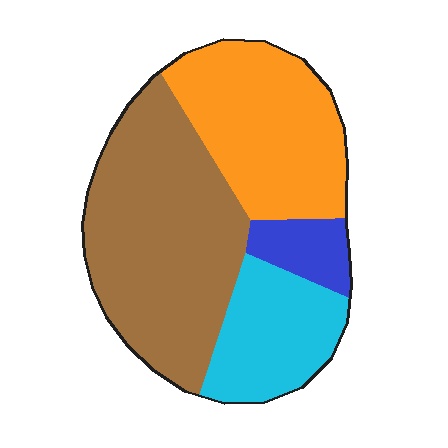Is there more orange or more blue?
Orange.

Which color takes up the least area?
Blue, at roughly 5%.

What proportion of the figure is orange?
Orange takes up about one third (1/3) of the figure.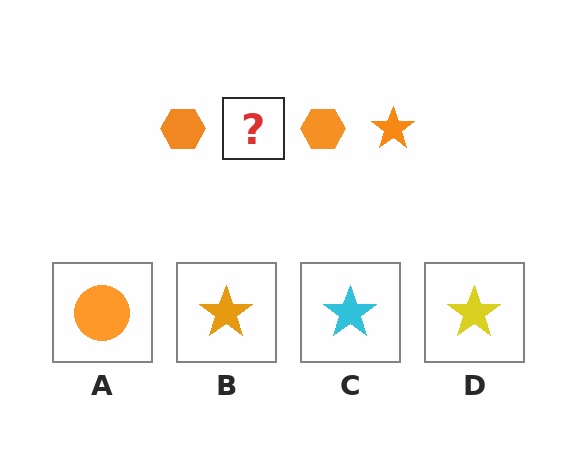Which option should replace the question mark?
Option B.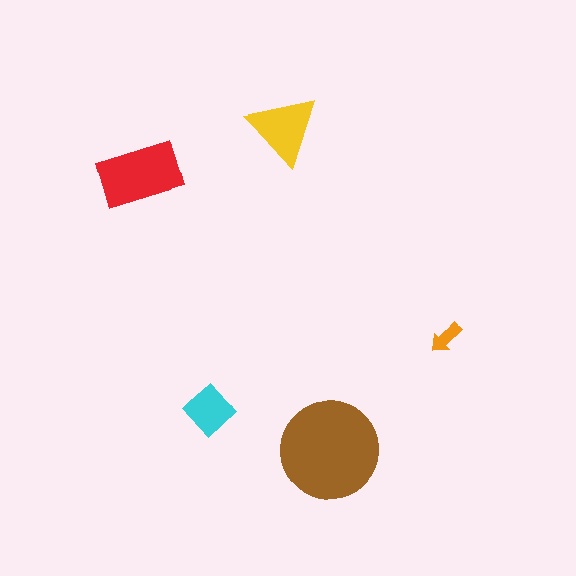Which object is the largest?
The brown circle.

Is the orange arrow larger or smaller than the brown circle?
Smaller.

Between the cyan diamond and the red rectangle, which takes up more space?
The red rectangle.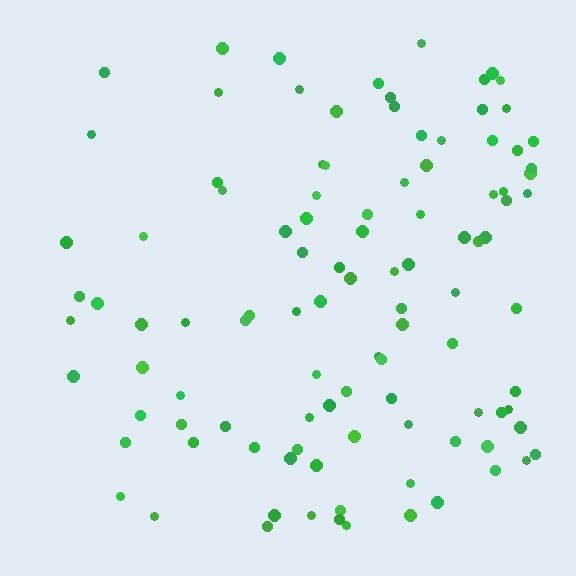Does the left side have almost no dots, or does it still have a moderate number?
Still a moderate number, just noticeably fewer than the right.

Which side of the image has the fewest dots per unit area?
The left.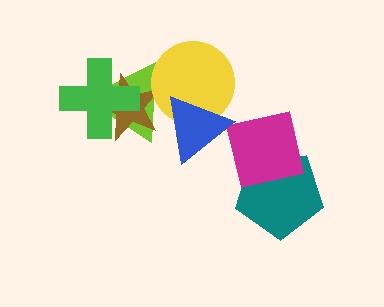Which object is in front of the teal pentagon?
The magenta square is in front of the teal pentagon.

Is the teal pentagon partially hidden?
Yes, it is partially covered by another shape.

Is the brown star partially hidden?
Yes, it is partially covered by another shape.